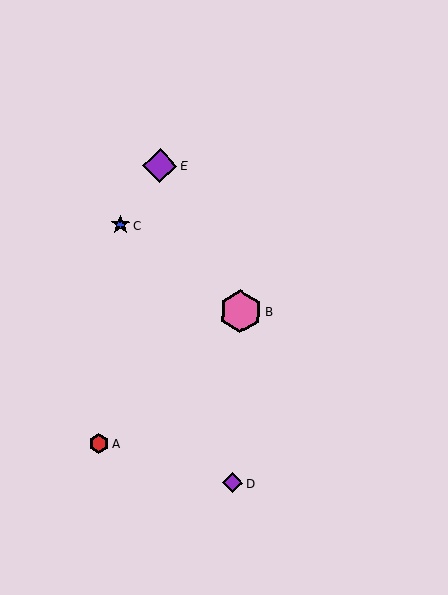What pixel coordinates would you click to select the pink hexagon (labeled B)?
Click at (240, 311) to select the pink hexagon B.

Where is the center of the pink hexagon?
The center of the pink hexagon is at (240, 311).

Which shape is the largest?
The pink hexagon (labeled B) is the largest.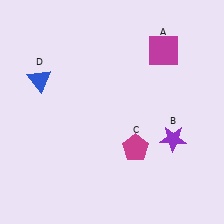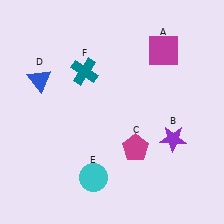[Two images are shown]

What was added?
A cyan circle (E), a teal cross (F) were added in Image 2.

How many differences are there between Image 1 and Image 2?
There are 2 differences between the two images.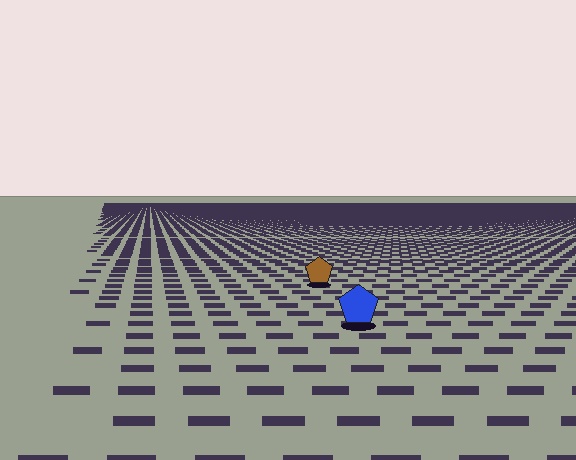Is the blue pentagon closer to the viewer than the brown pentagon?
Yes. The blue pentagon is closer — you can tell from the texture gradient: the ground texture is coarser near it.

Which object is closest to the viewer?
The blue pentagon is closest. The texture marks near it are larger and more spread out.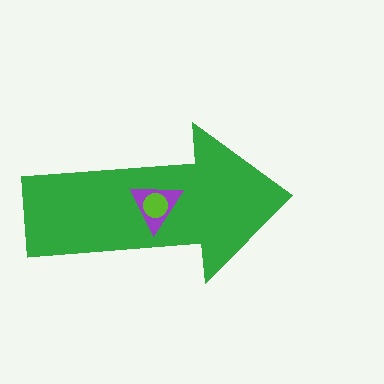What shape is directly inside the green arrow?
The purple triangle.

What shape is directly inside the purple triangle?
The lime circle.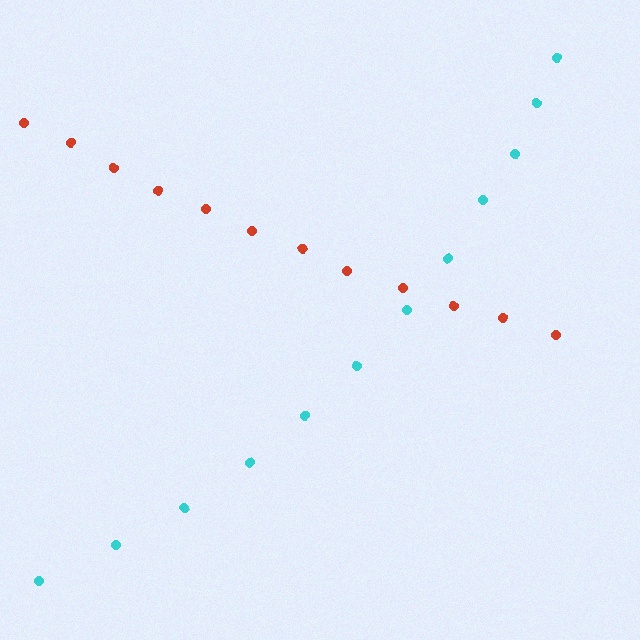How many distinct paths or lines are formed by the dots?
There are 2 distinct paths.